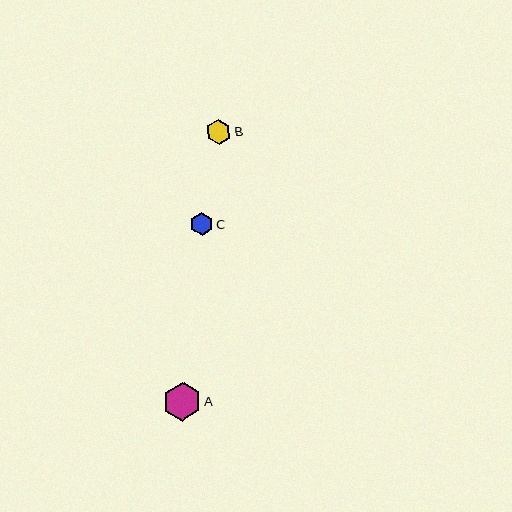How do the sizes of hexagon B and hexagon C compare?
Hexagon B and hexagon C are approximately the same size.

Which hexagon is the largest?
Hexagon A is the largest with a size of approximately 39 pixels.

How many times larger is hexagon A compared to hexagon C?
Hexagon A is approximately 1.7 times the size of hexagon C.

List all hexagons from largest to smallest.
From largest to smallest: A, B, C.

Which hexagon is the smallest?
Hexagon C is the smallest with a size of approximately 23 pixels.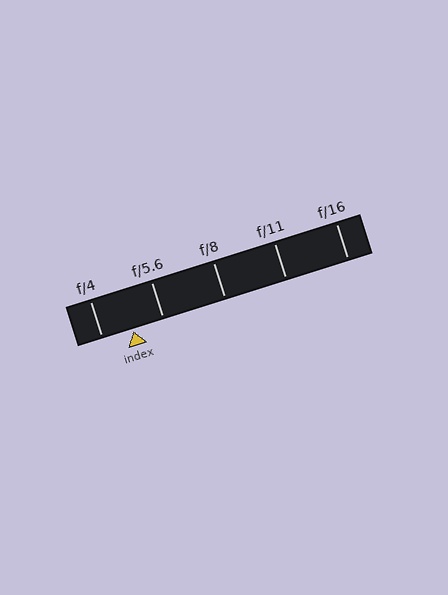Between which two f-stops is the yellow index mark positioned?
The index mark is between f/4 and f/5.6.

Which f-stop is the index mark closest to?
The index mark is closest to f/5.6.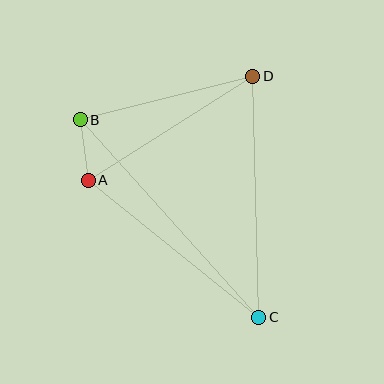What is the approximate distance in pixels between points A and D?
The distance between A and D is approximately 195 pixels.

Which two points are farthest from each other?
Points B and C are farthest from each other.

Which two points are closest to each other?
Points A and B are closest to each other.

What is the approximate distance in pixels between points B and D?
The distance between B and D is approximately 178 pixels.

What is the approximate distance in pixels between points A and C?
The distance between A and C is approximately 219 pixels.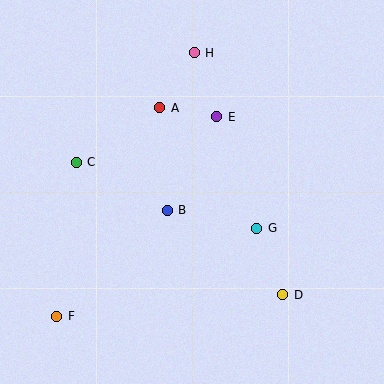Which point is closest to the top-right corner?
Point H is closest to the top-right corner.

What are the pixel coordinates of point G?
Point G is at (257, 228).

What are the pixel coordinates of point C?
Point C is at (76, 162).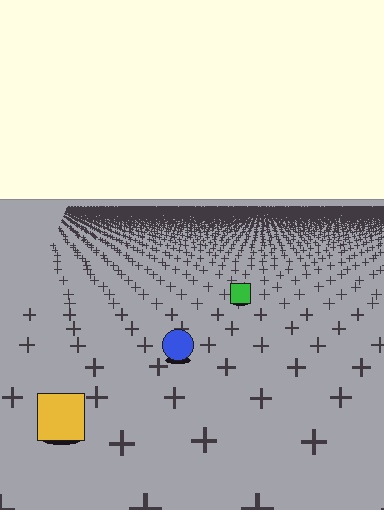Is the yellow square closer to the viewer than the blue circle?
Yes. The yellow square is closer — you can tell from the texture gradient: the ground texture is coarser near it.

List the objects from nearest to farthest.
From nearest to farthest: the yellow square, the blue circle, the green square.